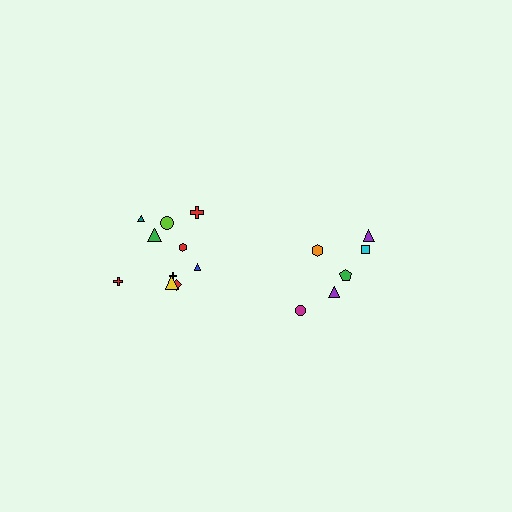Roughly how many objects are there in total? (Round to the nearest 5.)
Roughly 15 objects in total.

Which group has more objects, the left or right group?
The left group.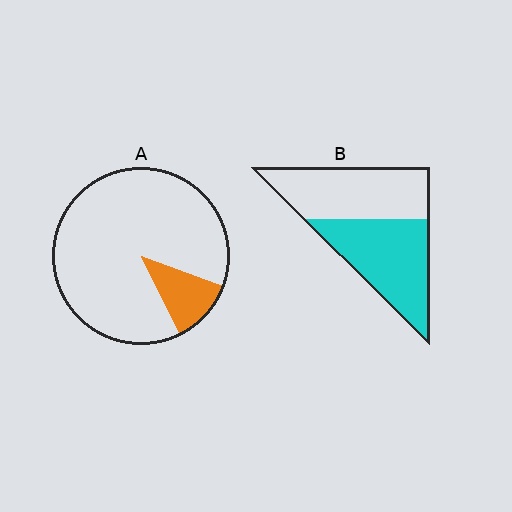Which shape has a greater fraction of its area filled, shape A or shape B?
Shape B.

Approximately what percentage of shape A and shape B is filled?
A is approximately 10% and B is approximately 50%.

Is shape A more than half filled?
No.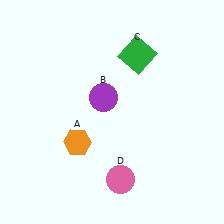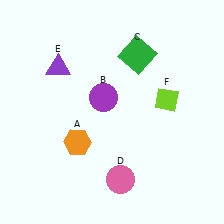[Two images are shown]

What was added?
A purple triangle (E), a lime diamond (F) were added in Image 2.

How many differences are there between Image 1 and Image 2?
There are 2 differences between the two images.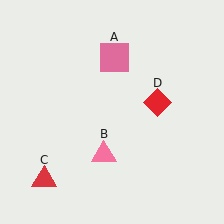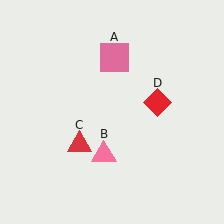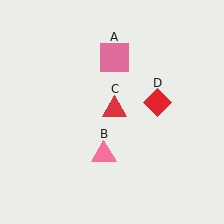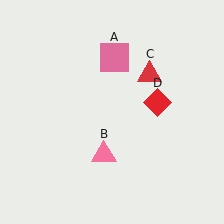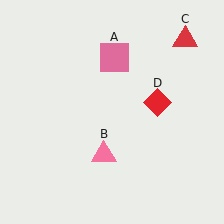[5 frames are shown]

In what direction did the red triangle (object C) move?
The red triangle (object C) moved up and to the right.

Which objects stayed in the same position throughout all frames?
Pink square (object A) and pink triangle (object B) and red diamond (object D) remained stationary.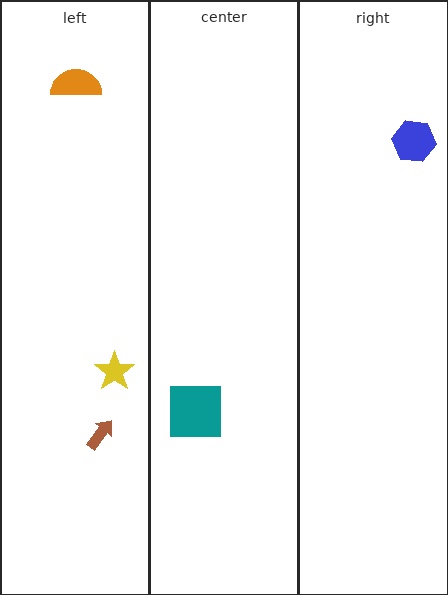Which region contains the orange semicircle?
The left region.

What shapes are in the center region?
The teal square.